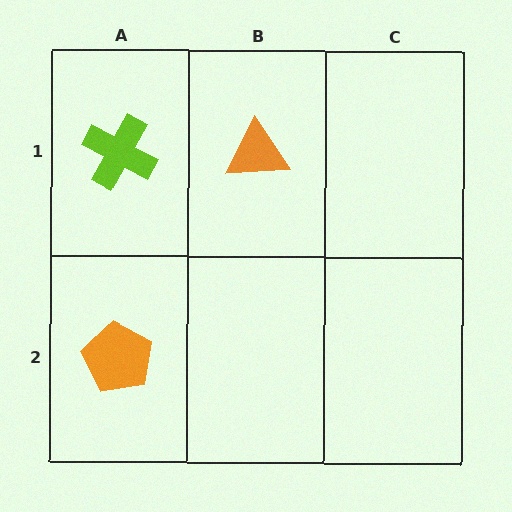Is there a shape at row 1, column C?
No, that cell is empty.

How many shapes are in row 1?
2 shapes.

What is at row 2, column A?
An orange pentagon.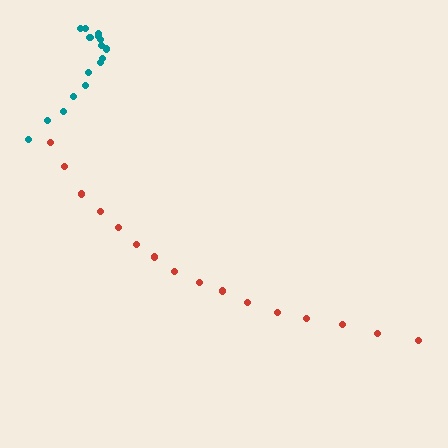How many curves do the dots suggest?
There are 2 distinct paths.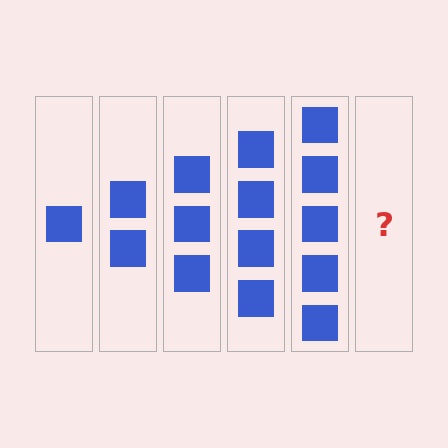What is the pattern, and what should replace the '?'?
The pattern is that each step adds one more square. The '?' should be 6 squares.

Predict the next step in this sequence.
The next step is 6 squares.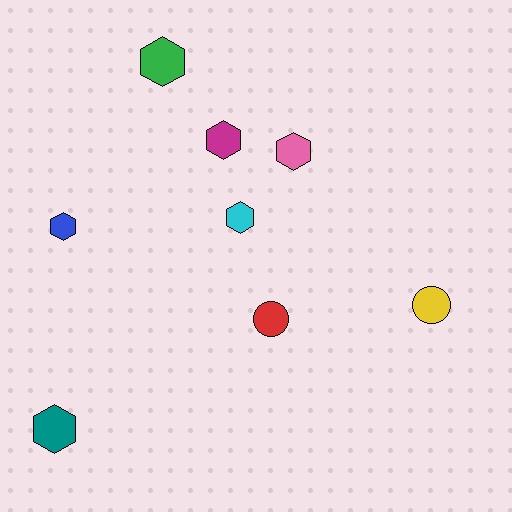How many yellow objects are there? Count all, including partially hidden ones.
There is 1 yellow object.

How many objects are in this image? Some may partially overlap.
There are 8 objects.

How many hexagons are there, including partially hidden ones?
There are 6 hexagons.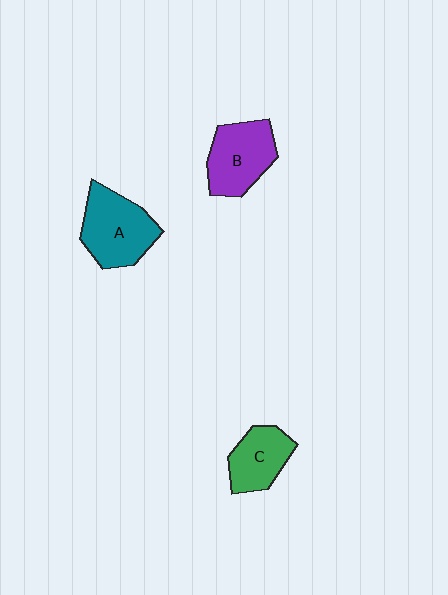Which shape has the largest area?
Shape A (teal).